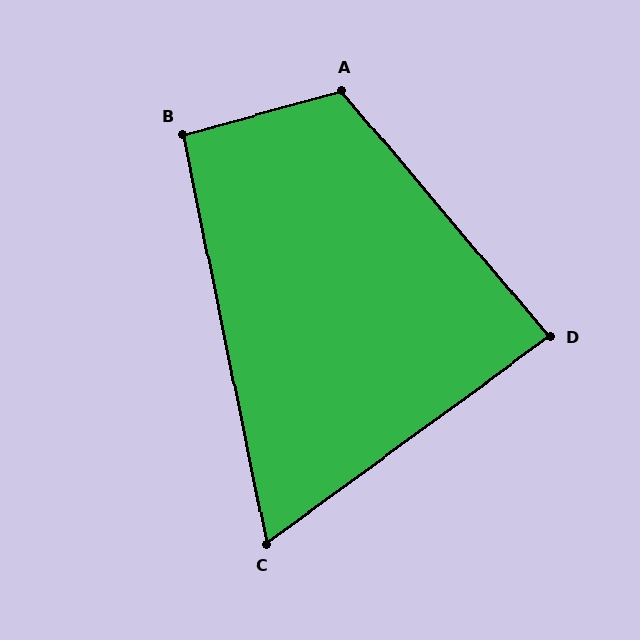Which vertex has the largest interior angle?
A, at approximately 115 degrees.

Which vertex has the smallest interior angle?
C, at approximately 65 degrees.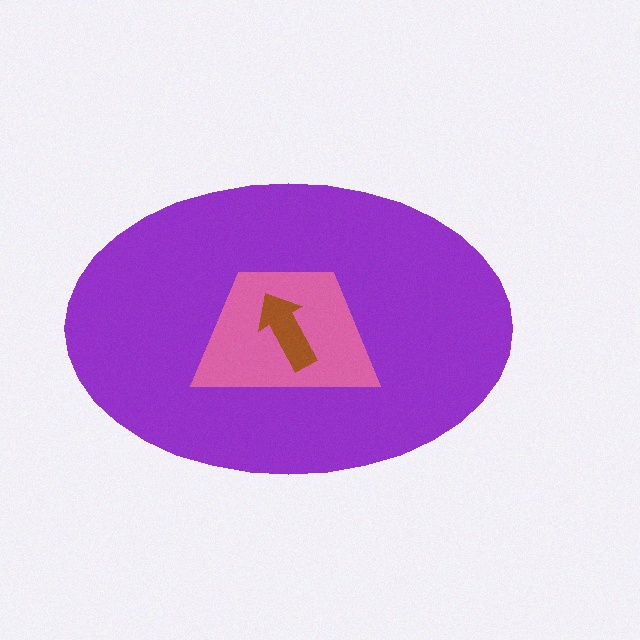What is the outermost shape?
The purple ellipse.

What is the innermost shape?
The brown arrow.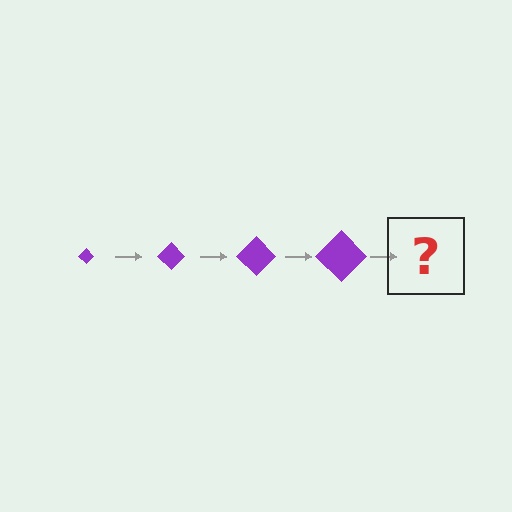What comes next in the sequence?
The next element should be a purple diamond, larger than the previous one.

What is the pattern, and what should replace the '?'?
The pattern is that the diamond gets progressively larger each step. The '?' should be a purple diamond, larger than the previous one.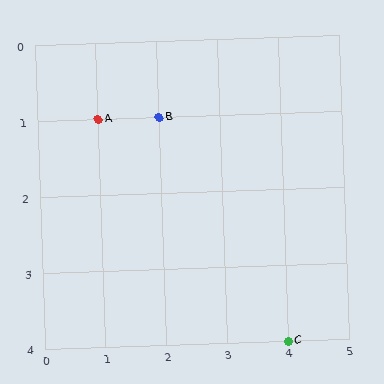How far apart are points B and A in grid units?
Points B and A are 1 column apart.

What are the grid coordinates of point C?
Point C is at grid coordinates (4, 4).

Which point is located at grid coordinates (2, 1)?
Point B is at (2, 1).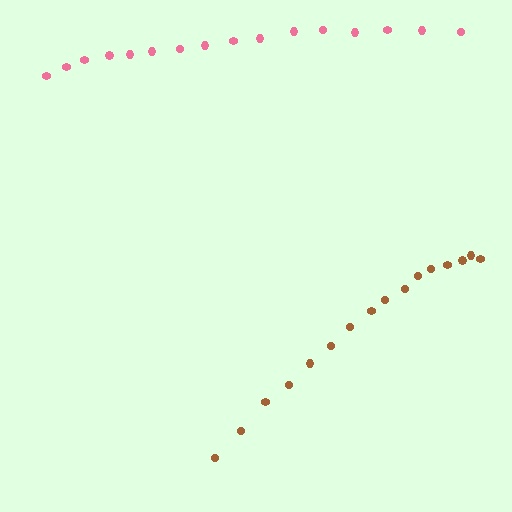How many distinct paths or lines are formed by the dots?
There are 2 distinct paths.